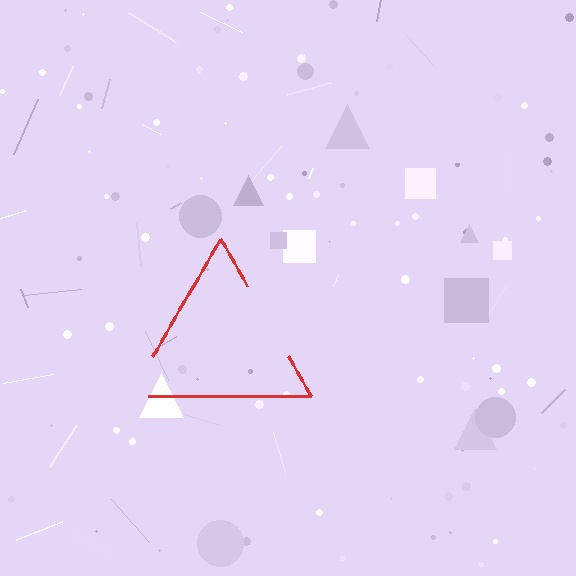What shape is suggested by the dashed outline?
The dashed outline suggests a triangle.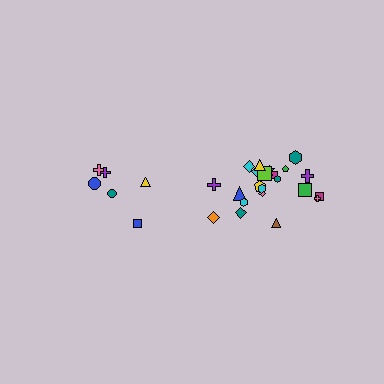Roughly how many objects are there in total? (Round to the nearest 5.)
Roughly 30 objects in total.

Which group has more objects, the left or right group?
The right group.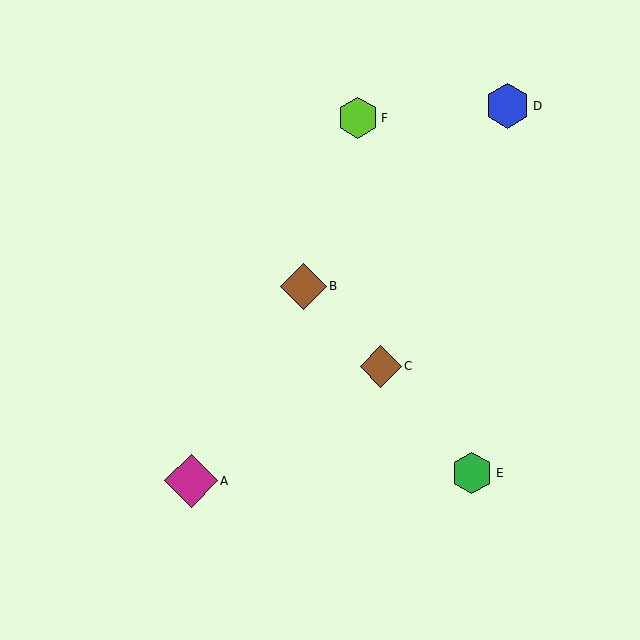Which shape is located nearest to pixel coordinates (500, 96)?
The blue hexagon (labeled D) at (507, 106) is nearest to that location.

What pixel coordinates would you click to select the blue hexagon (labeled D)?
Click at (507, 106) to select the blue hexagon D.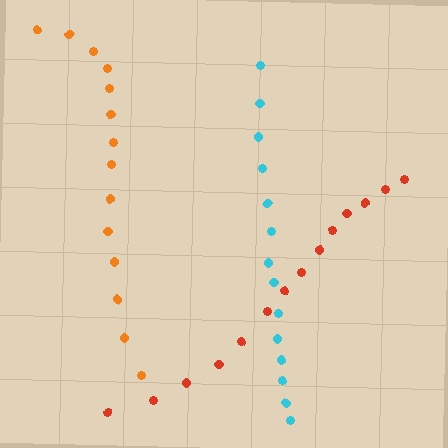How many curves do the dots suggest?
There are 3 distinct paths.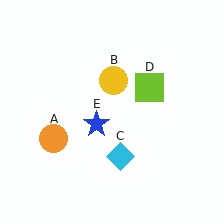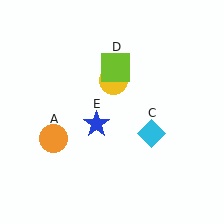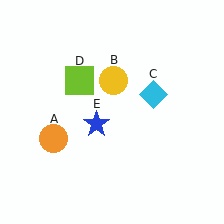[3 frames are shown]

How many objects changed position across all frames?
2 objects changed position: cyan diamond (object C), lime square (object D).